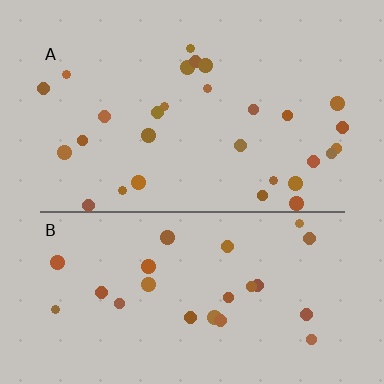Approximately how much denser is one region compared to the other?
Approximately 1.2× — region A over region B.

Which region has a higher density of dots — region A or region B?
A (the top).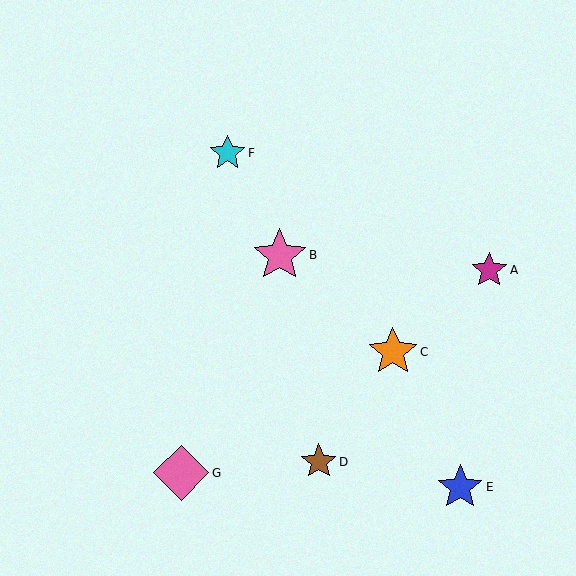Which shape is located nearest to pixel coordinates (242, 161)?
The cyan star (labeled F) at (228, 153) is nearest to that location.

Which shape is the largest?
The pink diamond (labeled G) is the largest.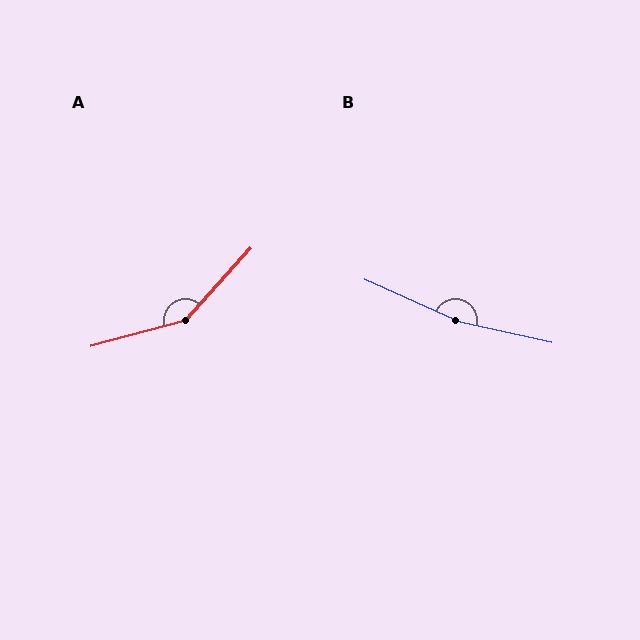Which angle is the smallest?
A, at approximately 147 degrees.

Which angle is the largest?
B, at approximately 168 degrees.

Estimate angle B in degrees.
Approximately 168 degrees.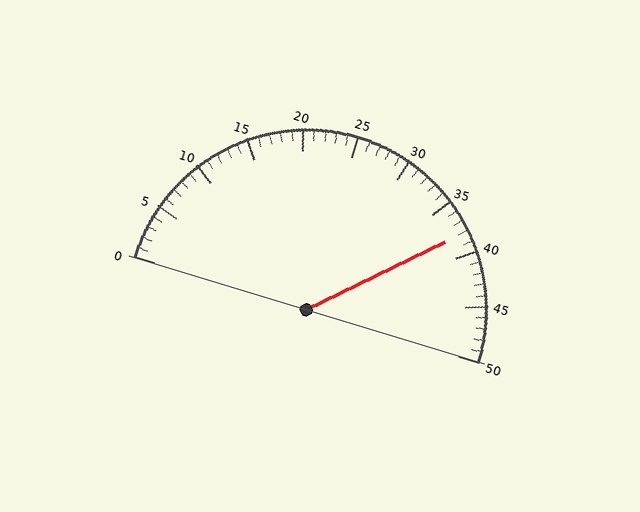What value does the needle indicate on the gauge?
The needle indicates approximately 38.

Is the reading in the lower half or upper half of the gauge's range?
The reading is in the upper half of the range (0 to 50).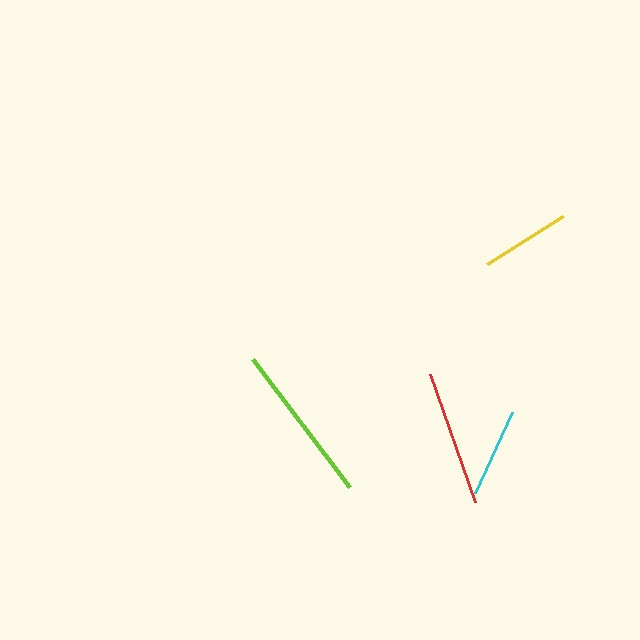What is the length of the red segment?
The red segment is approximately 136 pixels long.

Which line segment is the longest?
The lime line is the longest at approximately 160 pixels.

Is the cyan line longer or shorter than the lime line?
The lime line is longer than the cyan line.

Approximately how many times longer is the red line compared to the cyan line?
The red line is approximately 1.5 times the length of the cyan line.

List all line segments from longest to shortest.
From longest to shortest: lime, red, yellow, cyan.